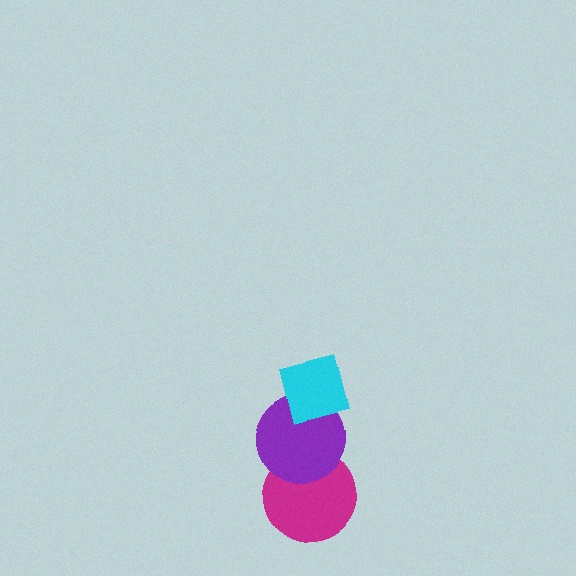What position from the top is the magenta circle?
The magenta circle is 3rd from the top.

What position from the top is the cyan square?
The cyan square is 1st from the top.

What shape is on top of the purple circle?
The cyan square is on top of the purple circle.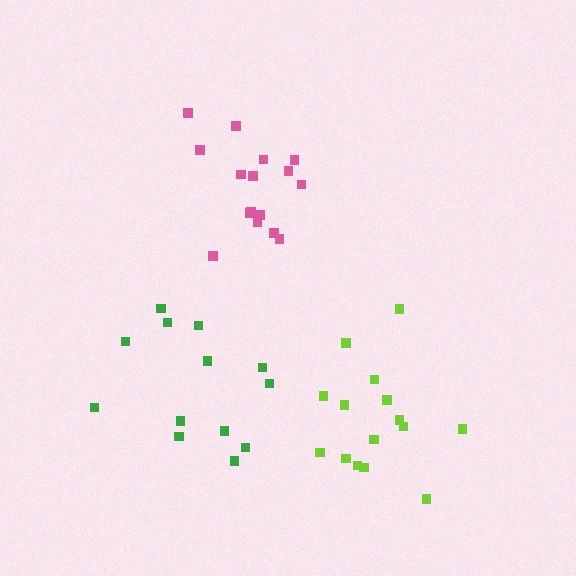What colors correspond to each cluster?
The clusters are colored: green, pink, lime.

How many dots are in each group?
Group 1: 13 dots, Group 2: 16 dots, Group 3: 15 dots (44 total).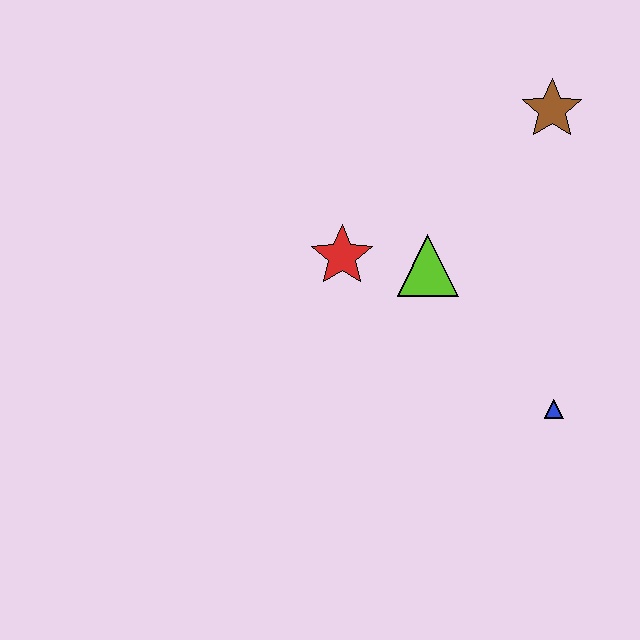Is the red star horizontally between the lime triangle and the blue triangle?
No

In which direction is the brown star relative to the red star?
The brown star is to the right of the red star.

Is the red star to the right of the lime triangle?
No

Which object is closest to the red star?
The lime triangle is closest to the red star.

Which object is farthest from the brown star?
The blue triangle is farthest from the brown star.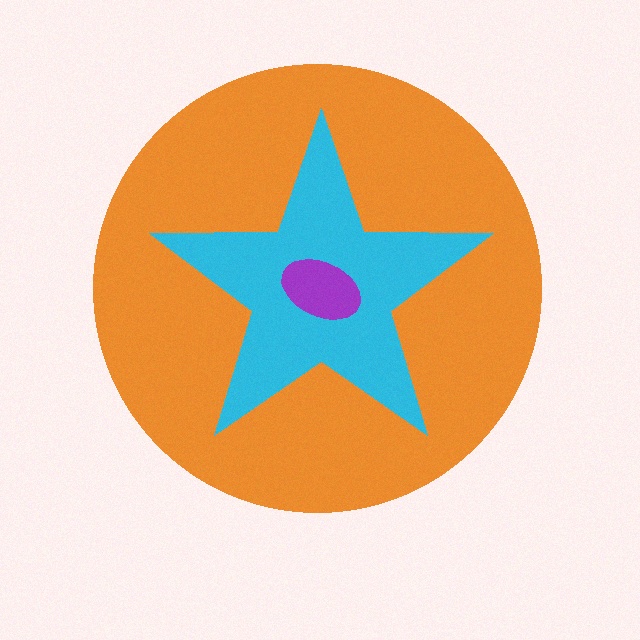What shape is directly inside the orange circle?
The cyan star.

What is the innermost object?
The purple ellipse.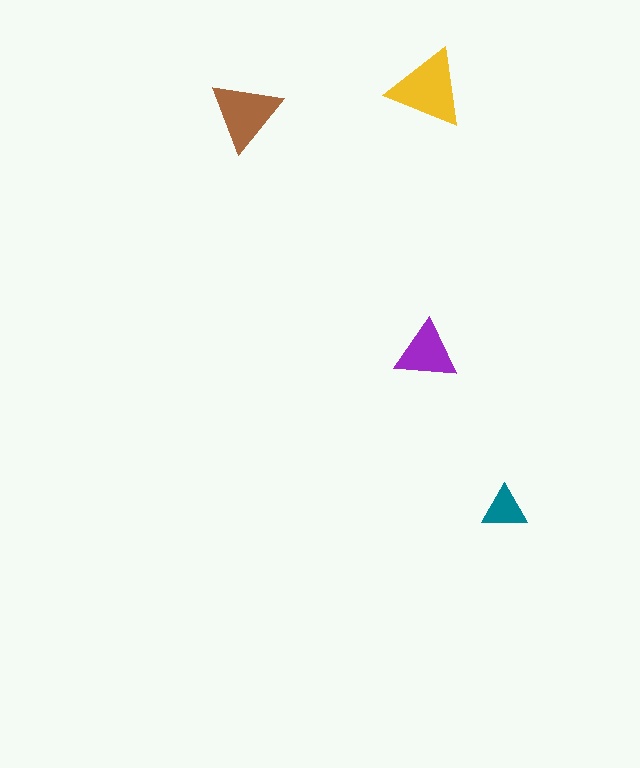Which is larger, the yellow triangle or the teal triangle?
The yellow one.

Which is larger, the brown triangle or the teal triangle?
The brown one.